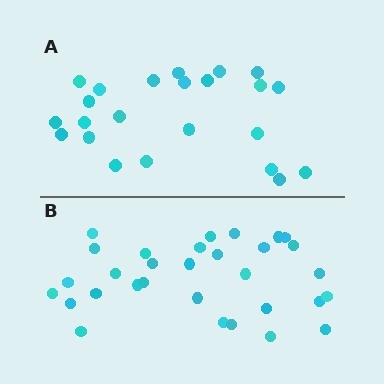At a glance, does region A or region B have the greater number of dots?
Region B (the bottom region) has more dots.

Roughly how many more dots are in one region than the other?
Region B has roughly 8 or so more dots than region A.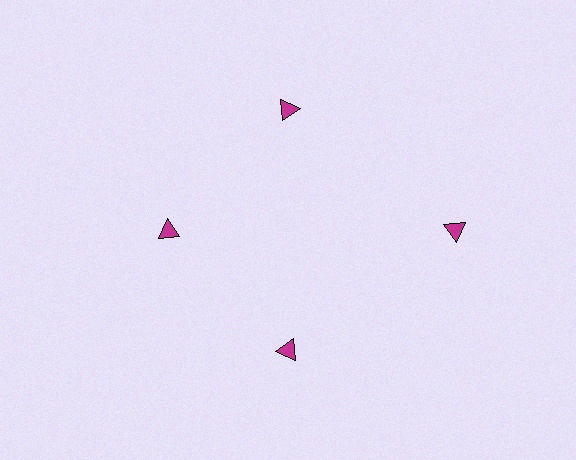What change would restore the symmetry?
The symmetry would be restored by moving it inward, back onto the ring so that all 4 triangles sit at equal angles and equal distance from the center.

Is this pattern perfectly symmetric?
No. The 4 magenta triangles are arranged in a ring, but one element near the 3 o'clock position is pushed outward from the center, breaking the 4-fold rotational symmetry.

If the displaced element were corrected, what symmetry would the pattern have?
It would have 4-fold rotational symmetry — the pattern would map onto itself every 90 degrees.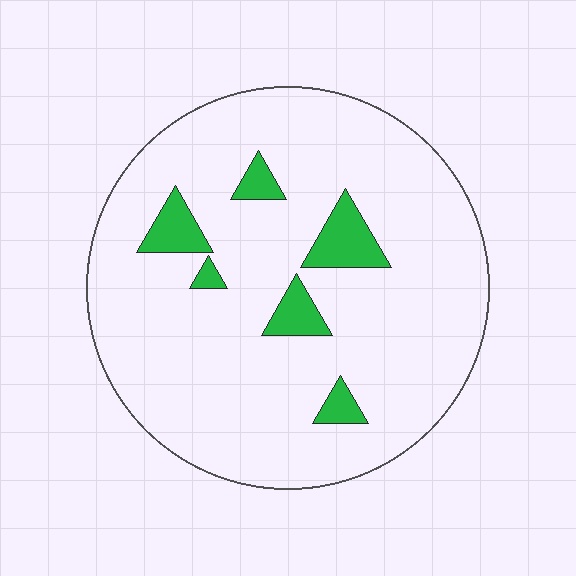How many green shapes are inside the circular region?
6.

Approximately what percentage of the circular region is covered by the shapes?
Approximately 10%.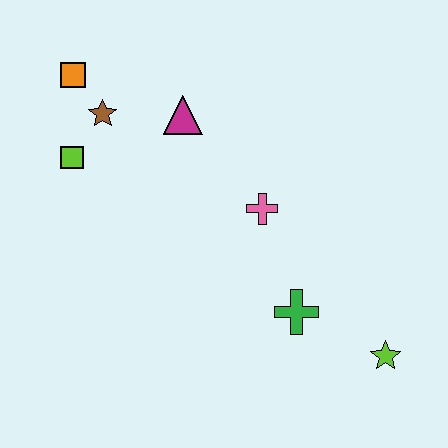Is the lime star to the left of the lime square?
No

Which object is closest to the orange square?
The brown star is closest to the orange square.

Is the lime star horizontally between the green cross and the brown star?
No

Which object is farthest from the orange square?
The lime star is farthest from the orange square.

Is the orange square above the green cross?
Yes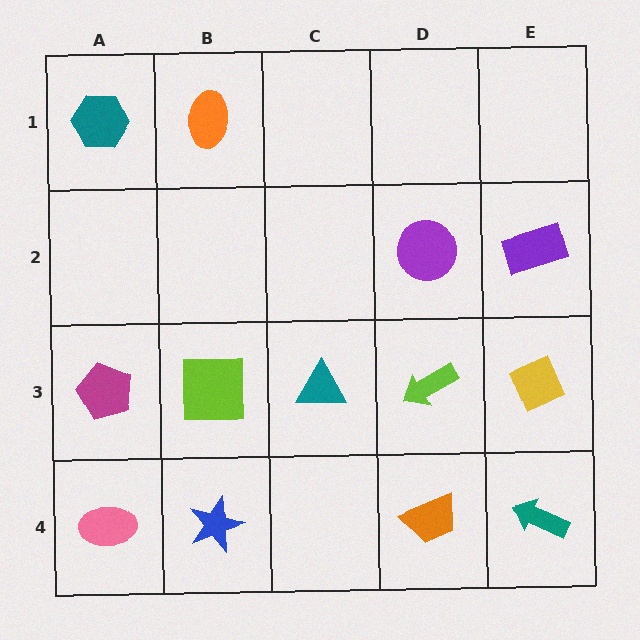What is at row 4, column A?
A pink ellipse.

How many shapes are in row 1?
2 shapes.